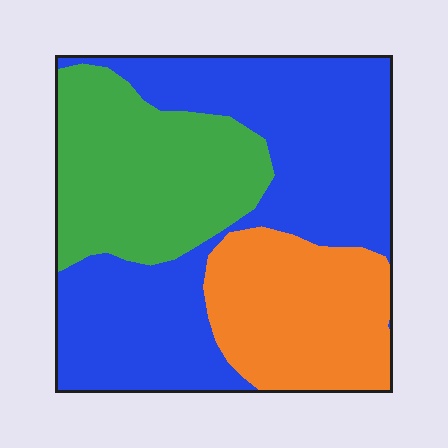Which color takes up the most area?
Blue, at roughly 50%.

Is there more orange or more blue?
Blue.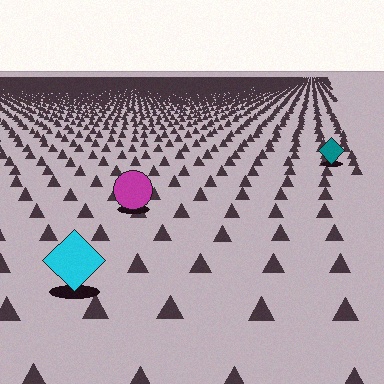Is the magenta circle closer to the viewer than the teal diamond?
Yes. The magenta circle is closer — you can tell from the texture gradient: the ground texture is coarser near it.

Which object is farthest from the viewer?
The teal diamond is farthest from the viewer. It appears smaller and the ground texture around it is denser.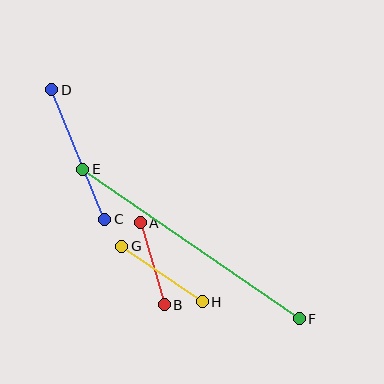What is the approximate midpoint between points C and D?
The midpoint is at approximately (78, 154) pixels.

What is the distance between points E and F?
The distance is approximately 263 pixels.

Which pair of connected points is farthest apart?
Points E and F are farthest apart.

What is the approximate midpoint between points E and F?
The midpoint is at approximately (191, 244) pixels.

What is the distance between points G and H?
The distance is approximately 98 pixels.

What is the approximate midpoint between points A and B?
The midpoint is at approximately (152, 264) pixels.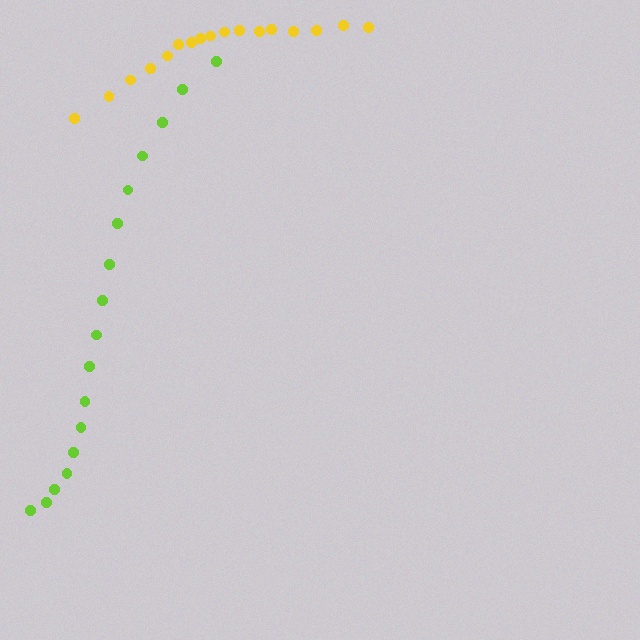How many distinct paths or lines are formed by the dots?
There are 2 distinct paths.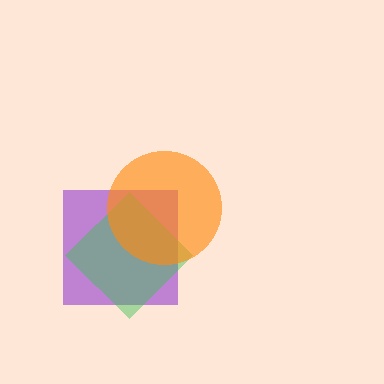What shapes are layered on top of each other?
The layered shapes are: a purple square, a green diamond, an orange circle.